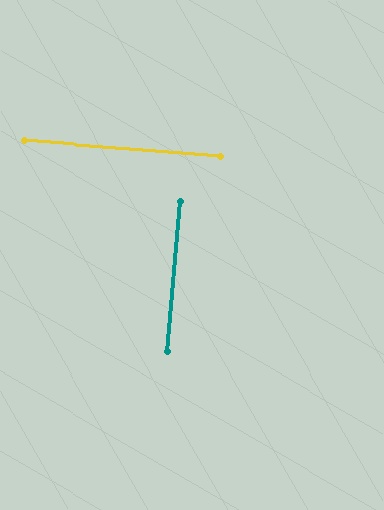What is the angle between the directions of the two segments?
Approximately 90 degrees.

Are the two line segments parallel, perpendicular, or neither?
Perpendicular — they meet at approximately 90°.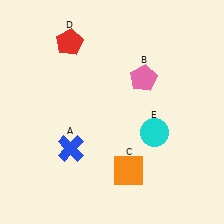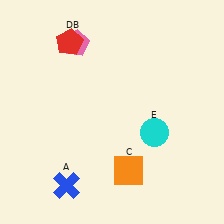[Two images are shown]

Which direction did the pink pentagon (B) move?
The pink pentagon (B) moved left.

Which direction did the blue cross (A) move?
The blue cross (A) moved down.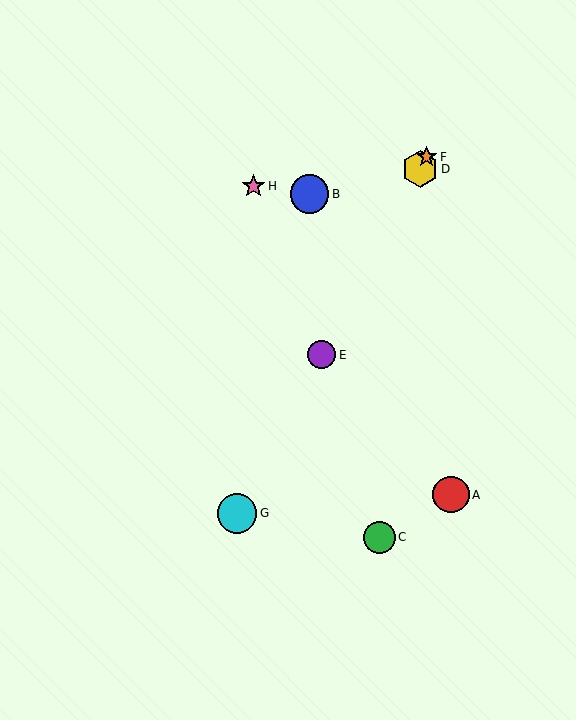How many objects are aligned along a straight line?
4 objects (D, E, F, G) are aligned along a straight line.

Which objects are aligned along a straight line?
Objects D, E, F, G are aligned along a straight line.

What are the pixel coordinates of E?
Object E is at (321, 355).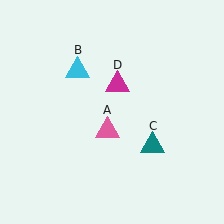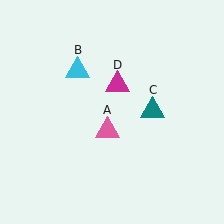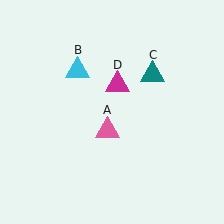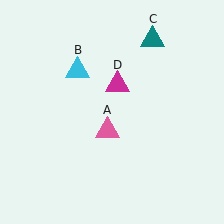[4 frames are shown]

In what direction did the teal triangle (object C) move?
The teal triangle (object C) moved up.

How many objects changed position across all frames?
1 object changed position: teal triangle (object C).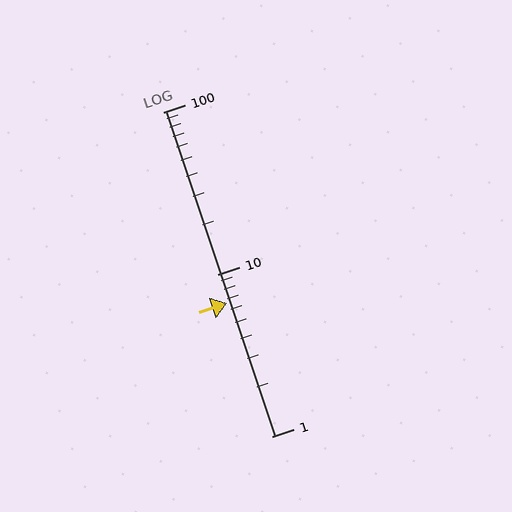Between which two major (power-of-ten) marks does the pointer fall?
The pointer is between 1 and 10.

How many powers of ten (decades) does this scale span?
The scale spans 2 decades, from 1 to 100.